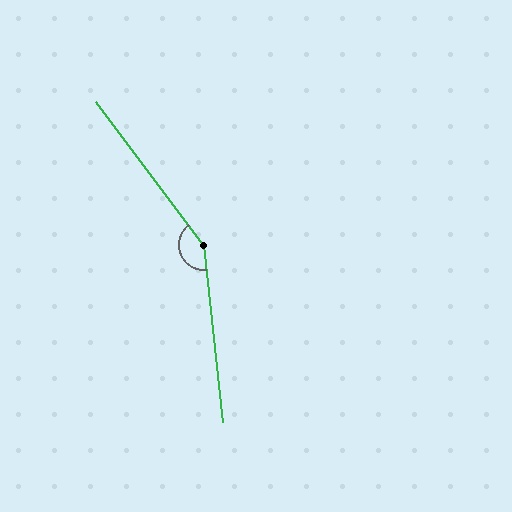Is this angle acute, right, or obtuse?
It is obtuse.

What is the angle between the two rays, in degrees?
Approximately 149 degrees.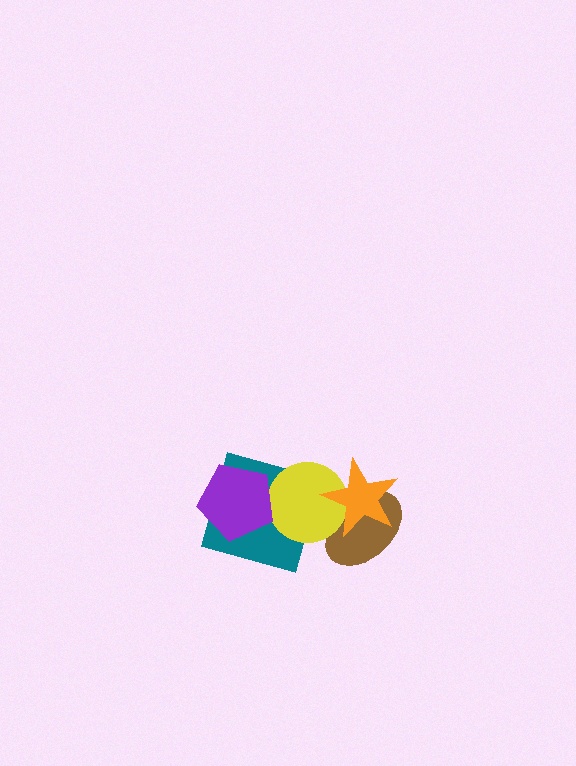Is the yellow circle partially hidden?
Yes, it is partially covered by another shape.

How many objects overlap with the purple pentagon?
2 objects overlap with the purple pentagon.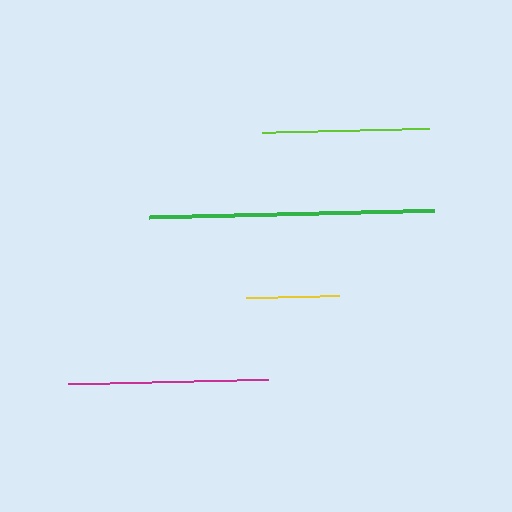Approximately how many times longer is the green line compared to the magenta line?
The green line is approximately 1.4 times the length of the magenta line.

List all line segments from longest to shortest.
From longest to shortest: green, magenta, lime, yellow.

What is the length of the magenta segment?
The magenta segment is approximately 200 pixels long.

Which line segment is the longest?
The green line is the longest at approximately 284 pixels.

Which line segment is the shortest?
The yellow line is the shortest at approximately 93 pixels.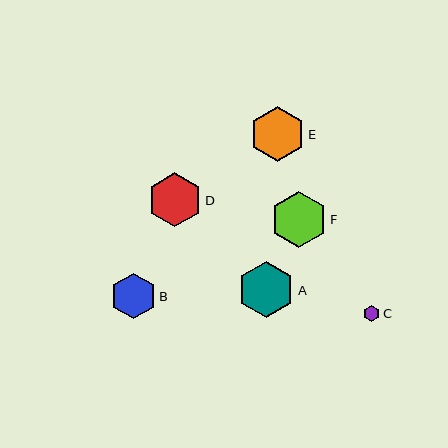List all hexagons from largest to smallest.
From largest to smallest: A, F, E, D, B, C.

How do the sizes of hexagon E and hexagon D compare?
Hexagon E and hexagon D are approximately the same size.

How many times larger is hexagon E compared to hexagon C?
Hexagon E is approximately 3.3 times the size of hexagon C.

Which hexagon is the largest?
Hexagon A is the largest with a size of approximately 57 pixels.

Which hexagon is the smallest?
Hexagon C is the smallest with a size of approximately 17 pixels.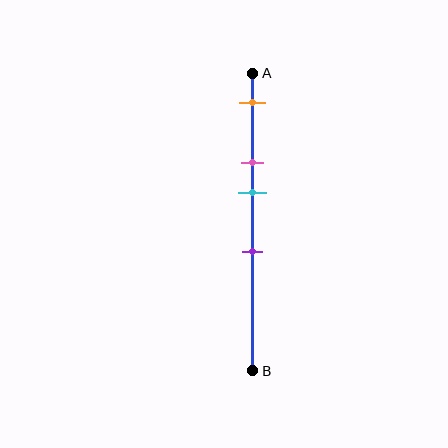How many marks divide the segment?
There are 4 marks dividing the segment.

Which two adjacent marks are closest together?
The pink and cyan marks are the closest adjacent pair.